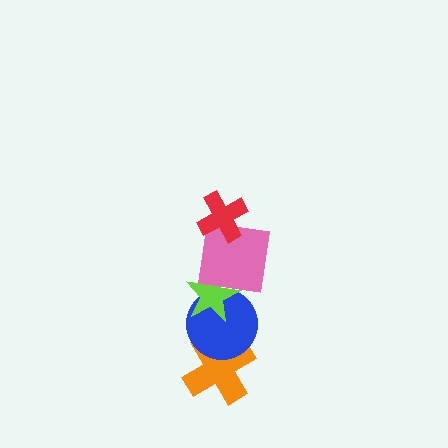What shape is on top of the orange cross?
The blue circle is on top of the orange cross.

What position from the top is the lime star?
The lime star is 3rd from the top.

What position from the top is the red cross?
The red cross is 1st from the top.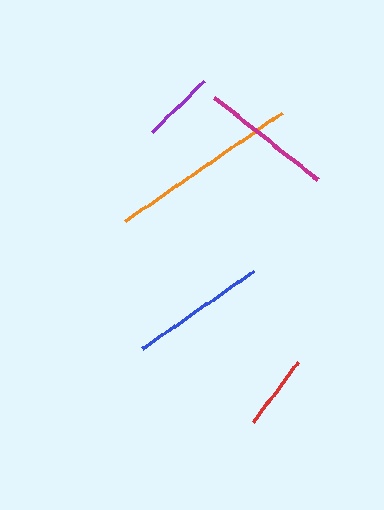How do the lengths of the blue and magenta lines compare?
The blue and magenta lines are approximately the same length.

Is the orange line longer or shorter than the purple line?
The orange line is longer than the purple line.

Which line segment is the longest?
The orange line is the longest at approximately 190 pixels.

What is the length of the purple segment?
The purple segment is approximately 72 pixels long.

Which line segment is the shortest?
The purple line is the shortest at approximately 72 pixels.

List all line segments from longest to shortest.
From longest to shortest: orange, blue, magenta, red, purple.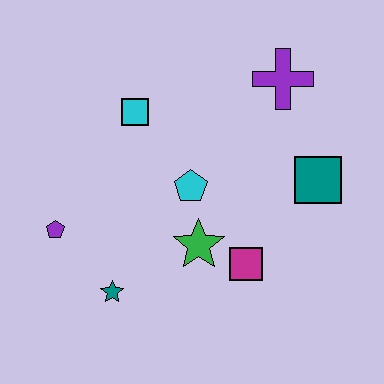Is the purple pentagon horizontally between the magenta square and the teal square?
No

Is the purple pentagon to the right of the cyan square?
No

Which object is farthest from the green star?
The purple cross is farthest from the green star.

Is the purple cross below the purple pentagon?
No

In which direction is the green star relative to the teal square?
The green star is to the left of the teal square.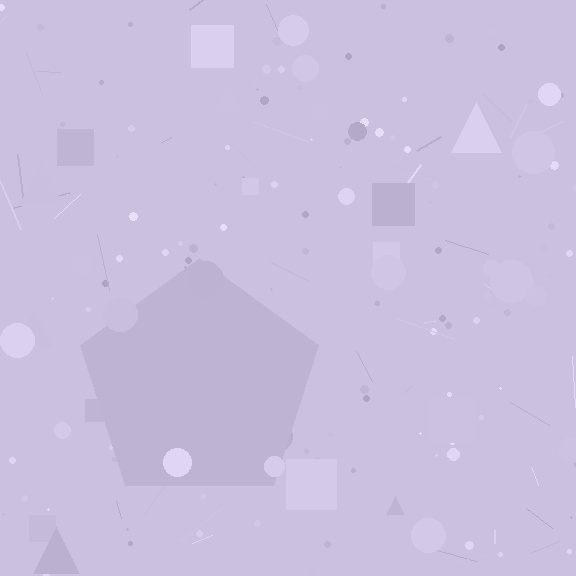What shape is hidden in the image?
A pentagon is hidden in the image.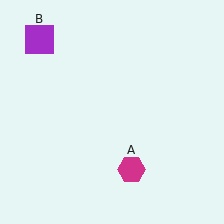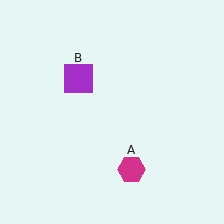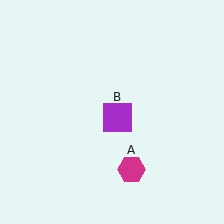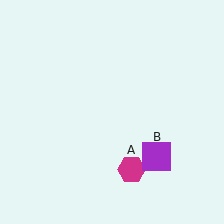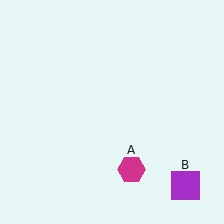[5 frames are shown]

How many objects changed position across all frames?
1 object changed position: purple square (object B).